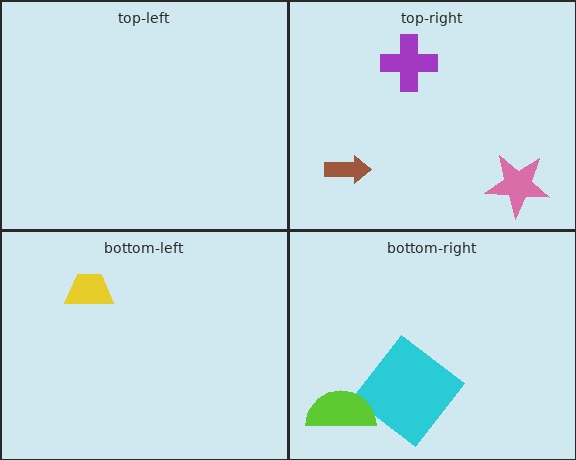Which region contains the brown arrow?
The top-right region.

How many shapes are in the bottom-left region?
1.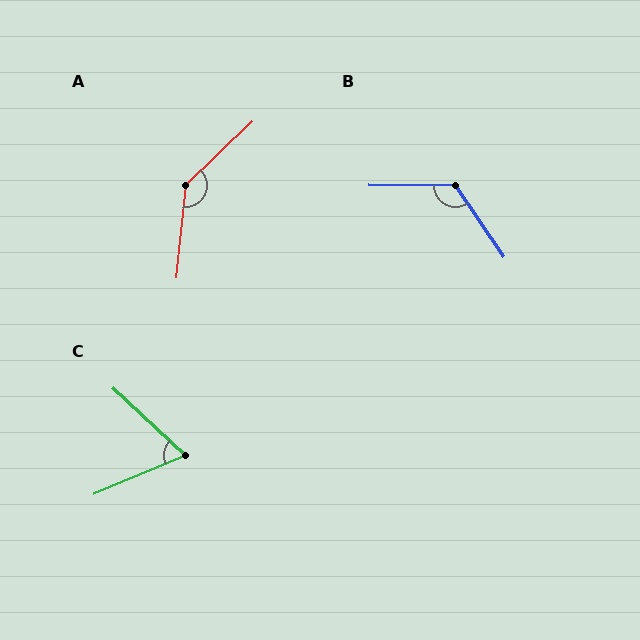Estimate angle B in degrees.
Approximately 124 degrees.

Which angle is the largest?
A, at approximately 140 degrees.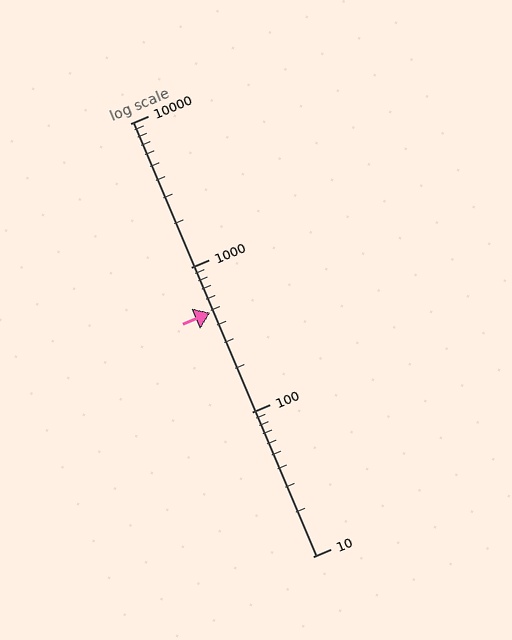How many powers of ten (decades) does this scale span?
The scale spans 3 decades, from 10 to 10000.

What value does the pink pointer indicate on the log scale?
The pointer indicates approximately 490.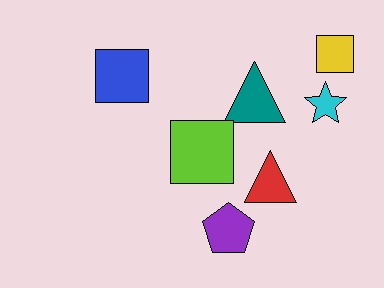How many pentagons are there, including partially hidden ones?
There is 1 pentagon.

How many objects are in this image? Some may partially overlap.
There are 7 objects.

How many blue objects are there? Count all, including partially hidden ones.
There is 1 blue object.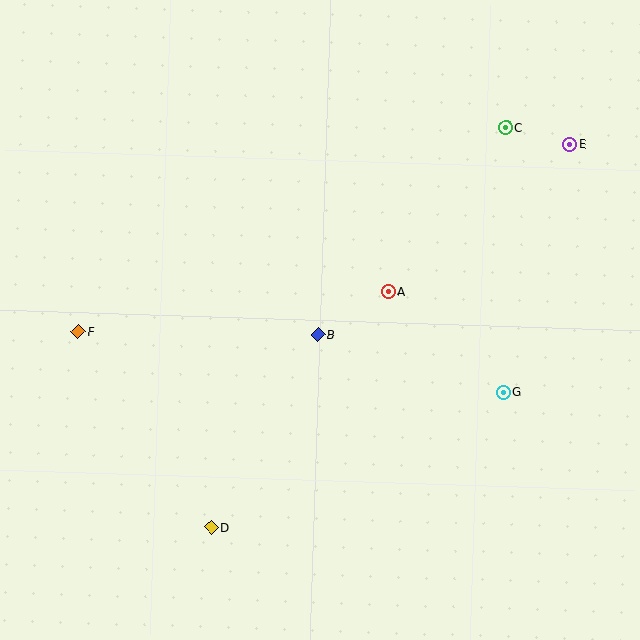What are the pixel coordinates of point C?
Point C is at (506, 128).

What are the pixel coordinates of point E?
Point E is at (570, 144).